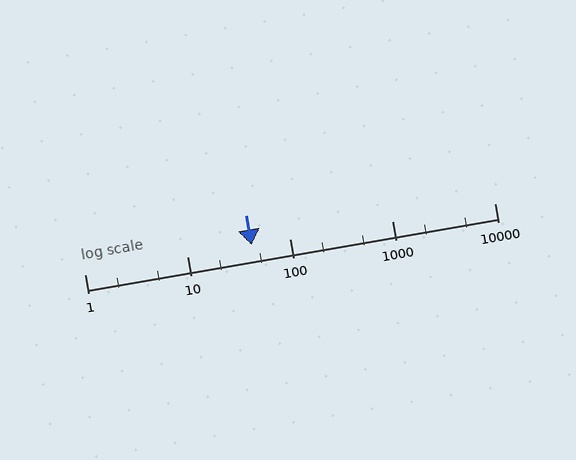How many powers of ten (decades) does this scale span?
The scale spans 4 decades, from 1 to 10000.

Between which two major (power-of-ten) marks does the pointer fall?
The pointer is between 10 and 100.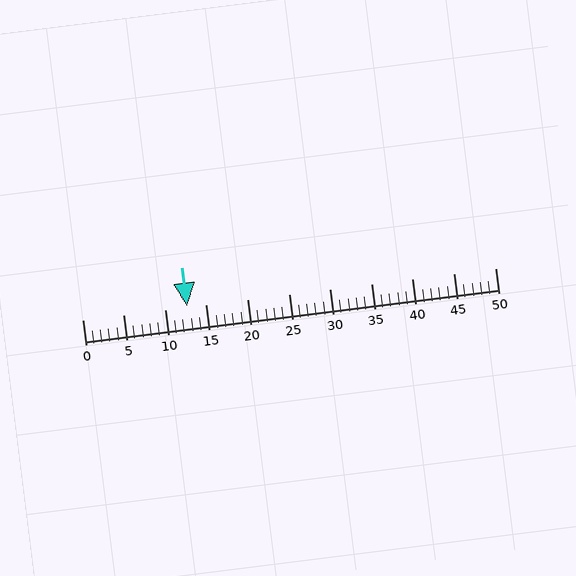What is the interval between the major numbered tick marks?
The major tick marks are spaced 5 units apart.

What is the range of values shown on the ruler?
The ruler shows values from 0 to 50.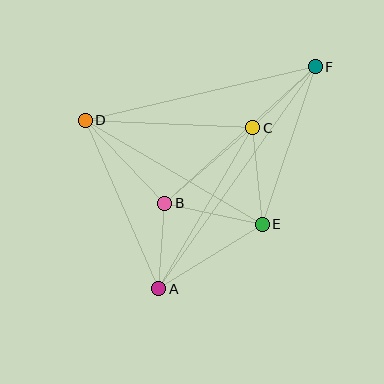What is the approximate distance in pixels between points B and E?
The distance between B and E is approximately 100 pixels.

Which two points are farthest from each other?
Points A and F are farthest from each other.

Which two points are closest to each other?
Points A and B are closest to each other.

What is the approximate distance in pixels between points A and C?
The distance between A and C is approximately 186 pixels.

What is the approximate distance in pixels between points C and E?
The distance between C and E is approximately 97 pixels.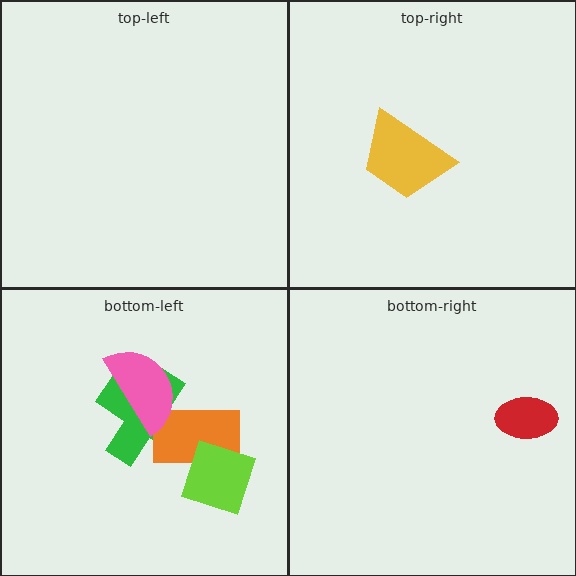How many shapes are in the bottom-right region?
1.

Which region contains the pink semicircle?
The bottom-left region.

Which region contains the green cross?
The bottom-left region.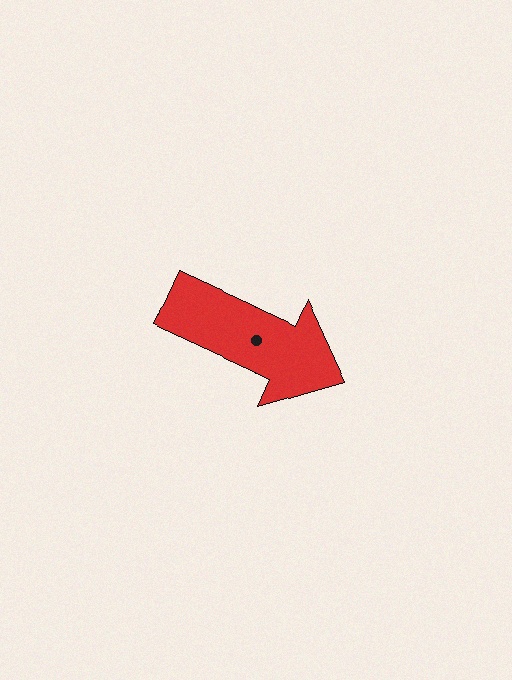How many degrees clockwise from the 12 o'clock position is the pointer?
Approximately 115 degrees.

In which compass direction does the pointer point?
Southeast.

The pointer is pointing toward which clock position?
Roughly 4 o'clock.